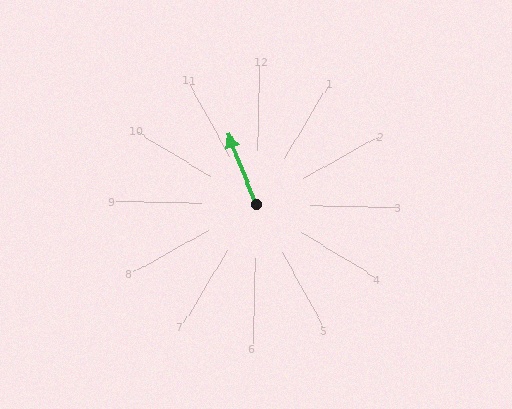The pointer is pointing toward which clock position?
Roughly 11 o'clock.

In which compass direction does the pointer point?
Northwest.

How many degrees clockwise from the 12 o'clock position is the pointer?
Approximately 337 degrees.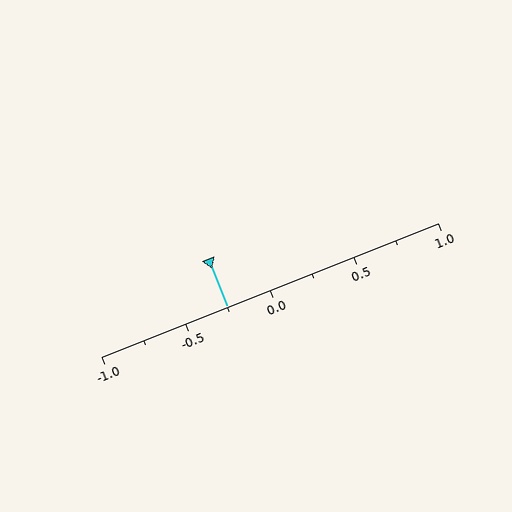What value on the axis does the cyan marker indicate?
The marker indicates approximately -0.25.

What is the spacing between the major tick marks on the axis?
The major ticks are spaced 0.5 apart.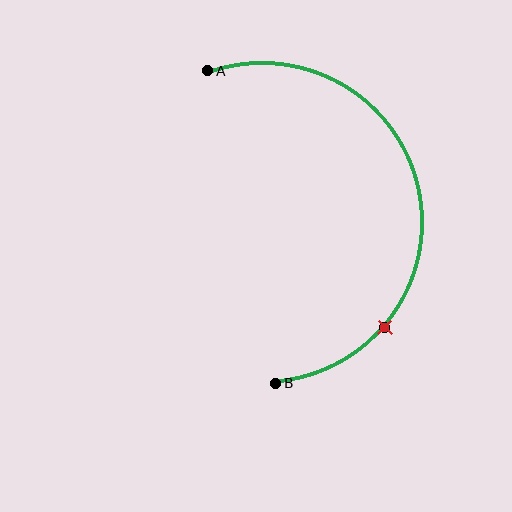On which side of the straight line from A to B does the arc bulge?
The arc bulges to the right of the straight line connecting A and B.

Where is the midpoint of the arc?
The arc midpoint is the point on the curve farthest from the straight line joining A and B. It sits to the right of that line.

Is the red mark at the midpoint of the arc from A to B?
No. The red mark lies on the arc but is closer to endpoint B. The arc midpoint would be at the point on the curve equidistant along the arc from both A and B.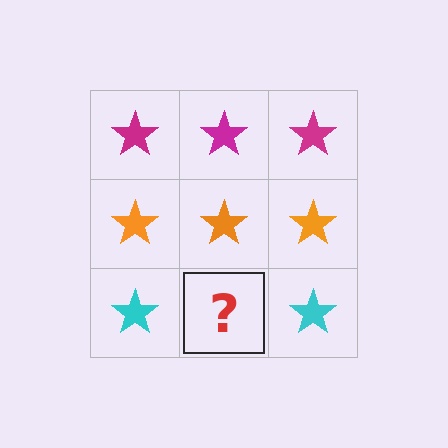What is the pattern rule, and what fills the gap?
The rule is that each row has a consistent color. The gap should be filled with a cyan star.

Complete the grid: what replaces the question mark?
The question mark should be replaced with a cyan star.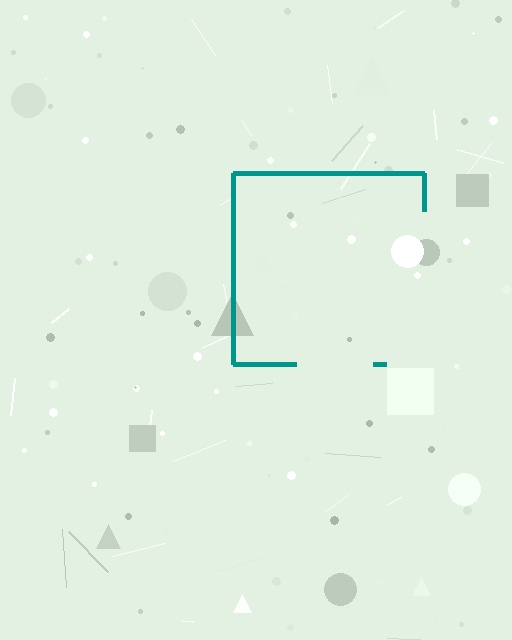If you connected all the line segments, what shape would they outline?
They would outline a square.